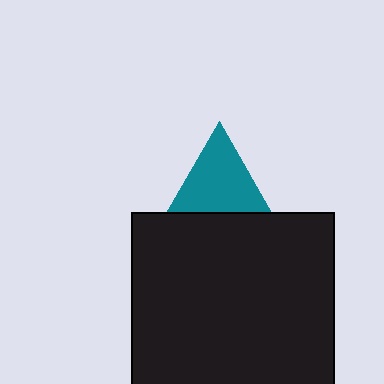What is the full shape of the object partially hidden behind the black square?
The partially hidden object is a teal triangle.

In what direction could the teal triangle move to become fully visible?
The teal triangle could move up. That would shift it out from behind the black square entirely.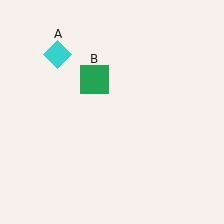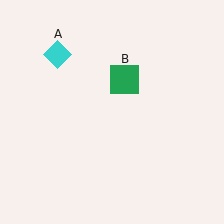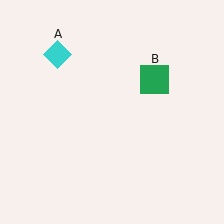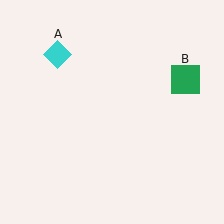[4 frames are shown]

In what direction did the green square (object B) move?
The green square (object B) moved right.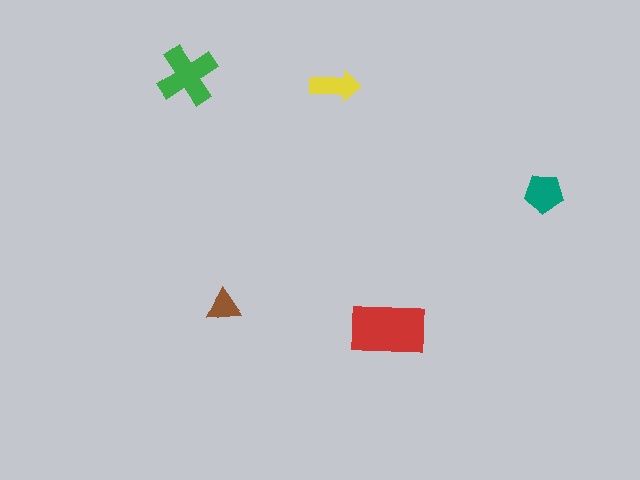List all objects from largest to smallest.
The red rectangle, the green cross, the teal pentagon, the yellow arrow, the brown triangle.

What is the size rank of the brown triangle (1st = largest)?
5th.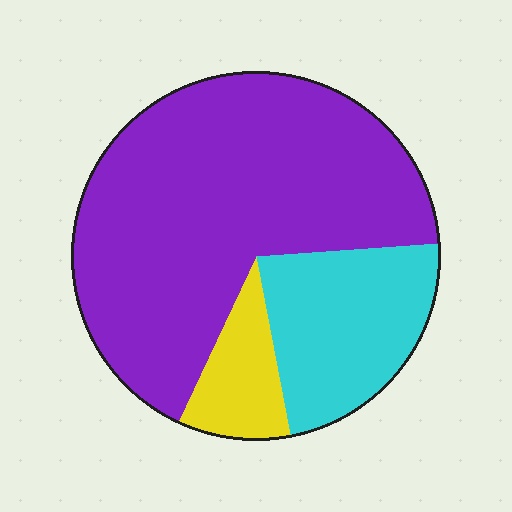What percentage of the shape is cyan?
Cyan covers about 25% of the shape.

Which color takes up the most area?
Purple, at roughly 65%.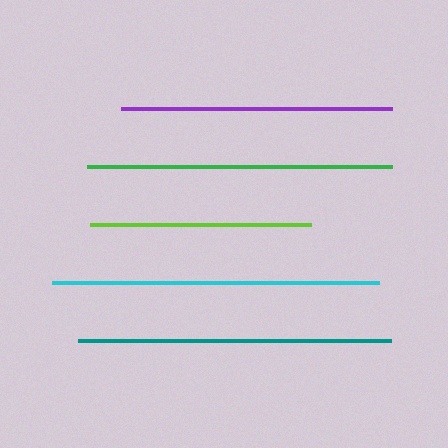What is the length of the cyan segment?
The cyan segment is approximately 327 pixels long.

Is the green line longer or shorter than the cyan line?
The cyan line is longer than the green line.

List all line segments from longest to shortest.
From longest to shortest: cyan, teal, green, purple, lime.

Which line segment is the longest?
The cyan line is the longest at approximately 327 pixels.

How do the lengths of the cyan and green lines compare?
The cyan and green lines are approximately the same length.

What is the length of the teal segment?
The teal segment is approximately 313 pixels long.